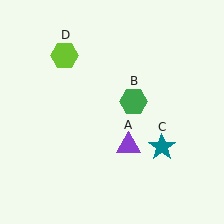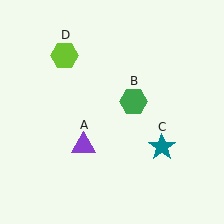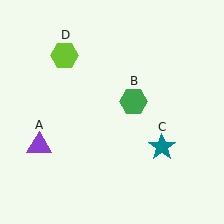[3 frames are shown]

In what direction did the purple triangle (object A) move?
The purple triangle (object A) moved left.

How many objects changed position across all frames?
1 object changed position: purple triangle (object A).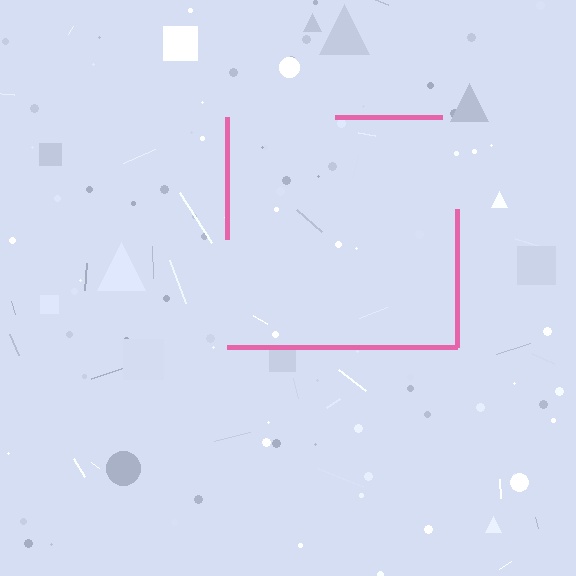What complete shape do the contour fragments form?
The contour fragments form a square.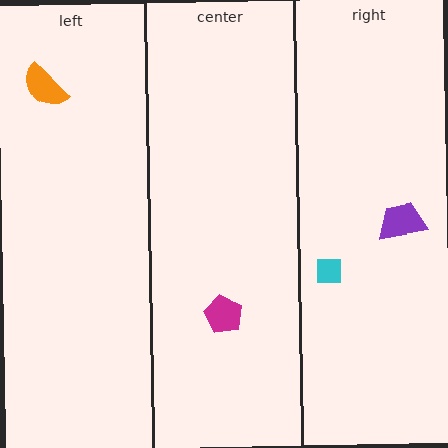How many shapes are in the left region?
1.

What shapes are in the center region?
The magenta pentagon.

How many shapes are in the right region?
2.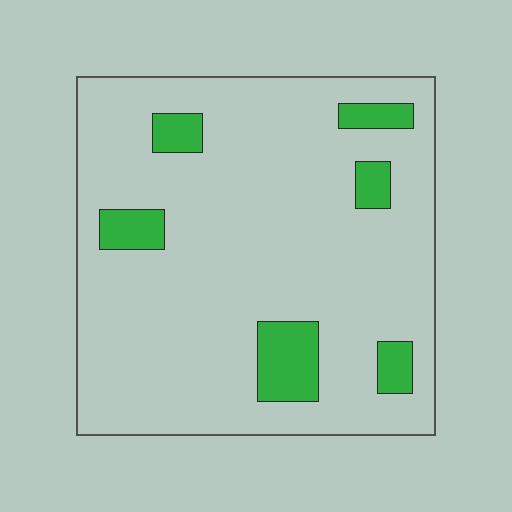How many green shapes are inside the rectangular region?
6.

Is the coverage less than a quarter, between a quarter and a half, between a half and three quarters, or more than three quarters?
Less than a quarter.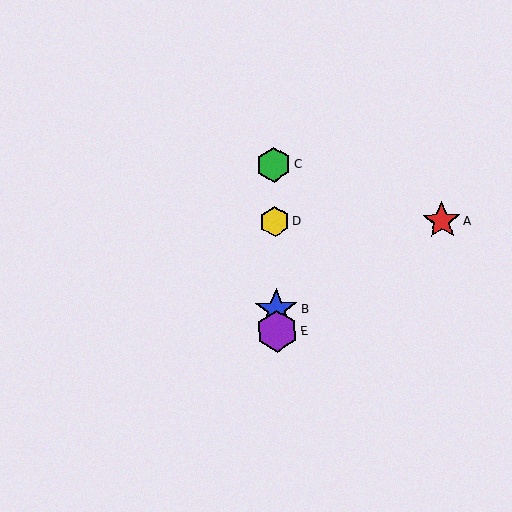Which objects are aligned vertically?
Objects B, C, D, E are aligned vertically.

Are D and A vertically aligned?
No, D is at x≈275 and A is at x≈442.